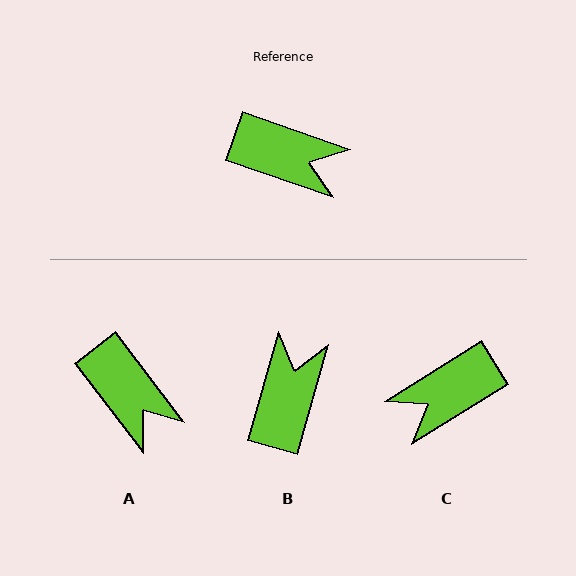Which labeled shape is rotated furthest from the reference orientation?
C, about 129 degrees away.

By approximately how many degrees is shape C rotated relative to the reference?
Approximately 129 degrees clockwise.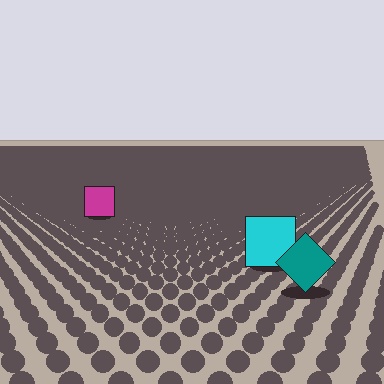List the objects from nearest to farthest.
From nearest to farthest: the teal diamond, the cyan square, the magenta square.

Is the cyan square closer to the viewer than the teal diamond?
No. The teal diamond is closer — you can tell from the texture gradient: the ground texture is coarser near it.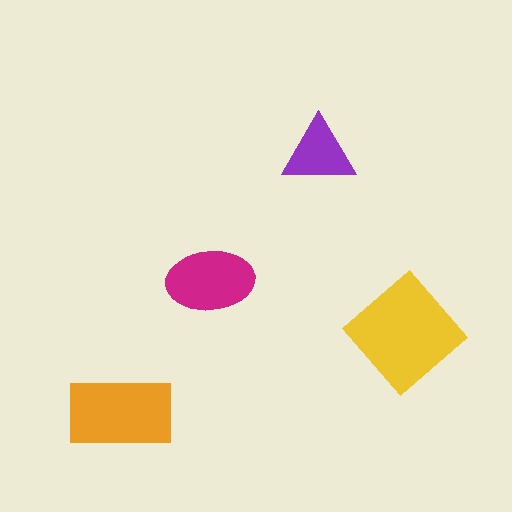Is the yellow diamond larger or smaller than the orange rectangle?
Larger.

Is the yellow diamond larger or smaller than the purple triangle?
Larger.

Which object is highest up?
The purple triangle is topmost.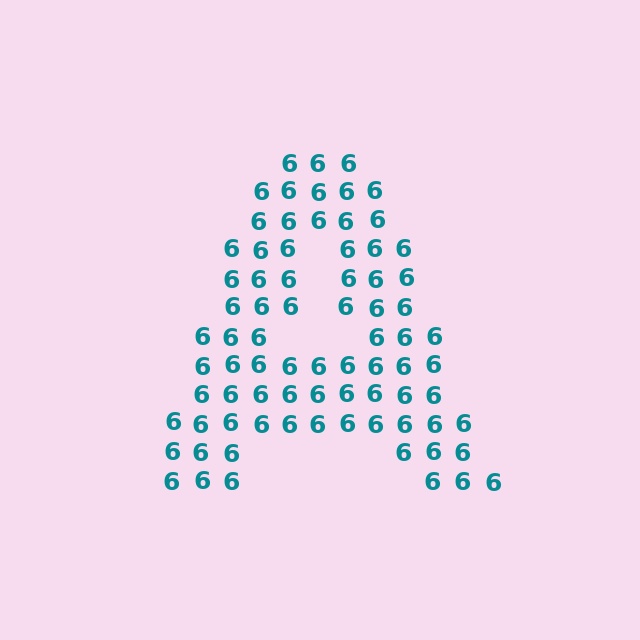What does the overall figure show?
The overall figure shows the letter A.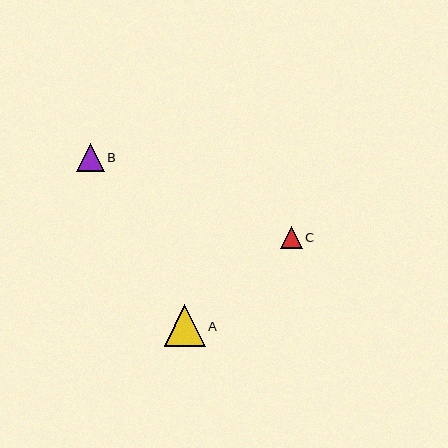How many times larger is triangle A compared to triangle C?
Triangle A is approximately 1.9 times the size of triangle C.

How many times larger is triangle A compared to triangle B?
Triangle A is approximately 1.5 times the size of triangle B.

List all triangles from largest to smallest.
From largest to smallest: A, B, C.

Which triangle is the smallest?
Triangle C is the smallest with a size of approximately 22 pixels.